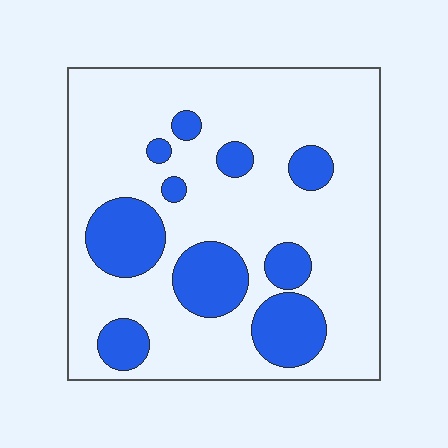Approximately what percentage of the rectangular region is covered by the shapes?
Approximately 25%.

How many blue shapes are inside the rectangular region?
10.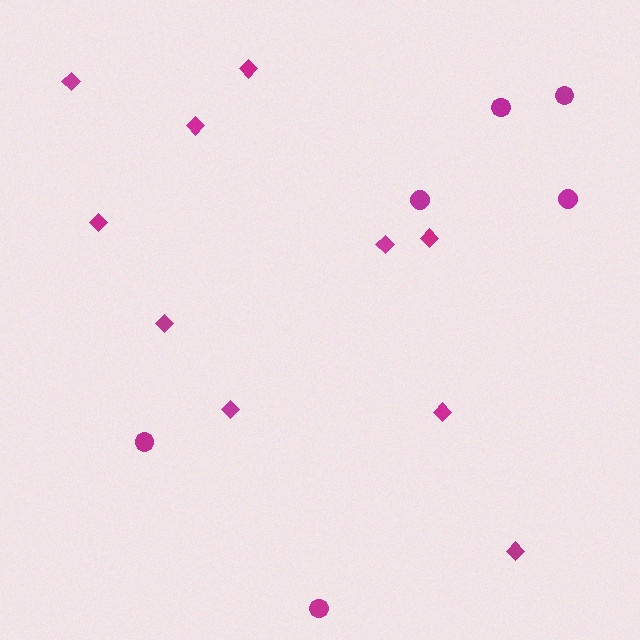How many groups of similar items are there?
There are 2 groups: one group of diamonds (10) and one group of circles (6).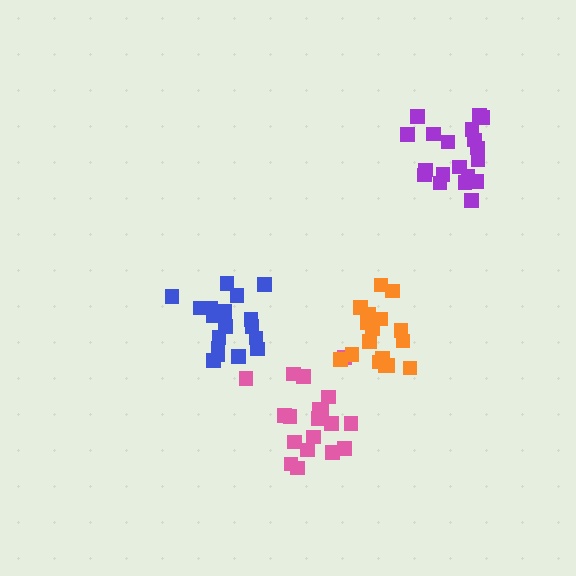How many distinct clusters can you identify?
There are 4 distinct clusters.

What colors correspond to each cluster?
The clusters are colored: pink, orange, blue, purple.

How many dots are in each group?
Group 1: 19 dots, Group 2: 18 dots, Group 3: 18 dots, Group 4: 19 dots (74 total).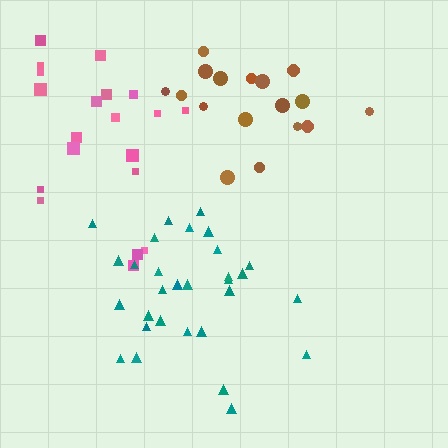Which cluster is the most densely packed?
Teal.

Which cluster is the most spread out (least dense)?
Pink.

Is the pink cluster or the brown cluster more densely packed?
Brown.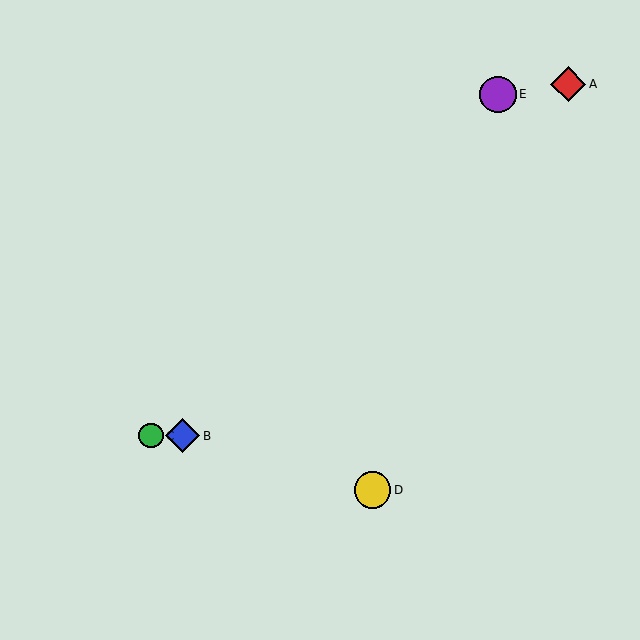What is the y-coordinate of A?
Object A is at y≈84.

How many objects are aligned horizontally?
2 objects (B, C) are aligned horizontally.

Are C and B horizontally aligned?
Yes, both are at y≈436.